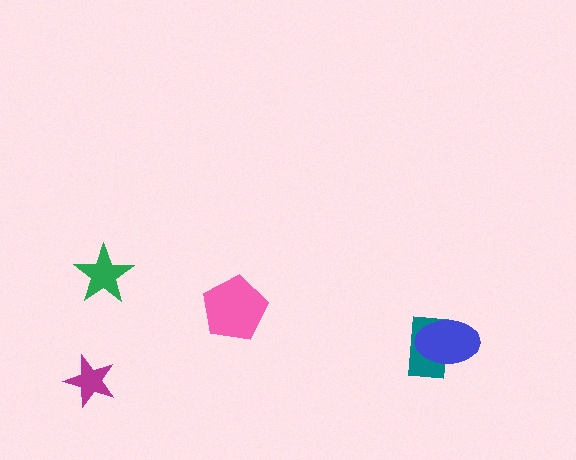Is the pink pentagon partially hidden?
No, no other shape covers it.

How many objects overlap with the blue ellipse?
1 object overlaps with the blue ellipse.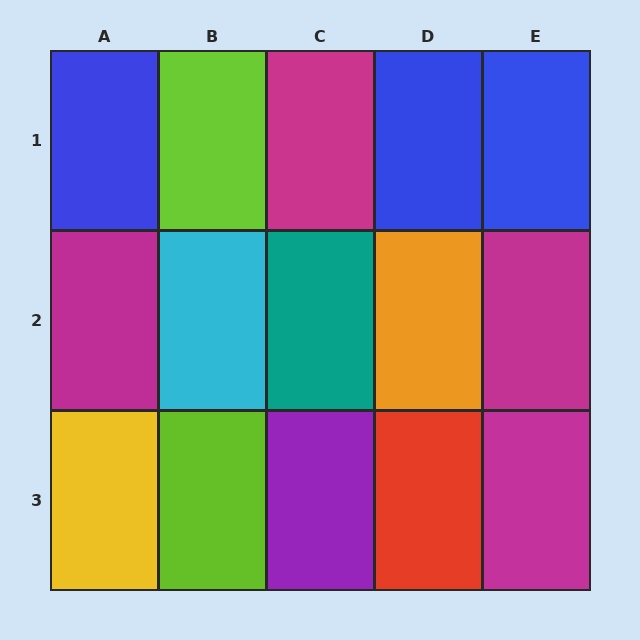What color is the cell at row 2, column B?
Cyan.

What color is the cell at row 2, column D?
Orange.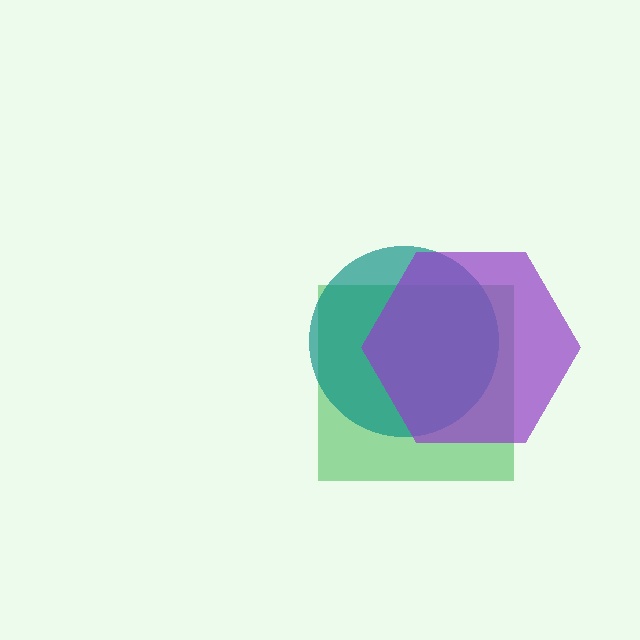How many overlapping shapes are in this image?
There are 3 overlapping shapes in the image.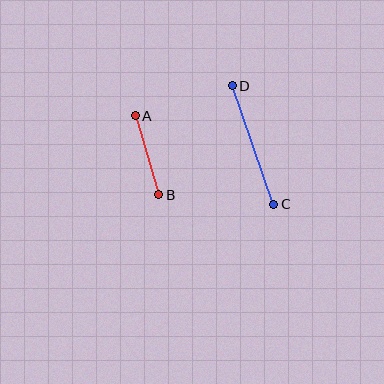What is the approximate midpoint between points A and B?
The midpoint is at approximately (147, 155) pixels.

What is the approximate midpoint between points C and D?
The midpoint is at approximately (253, 145) pixels.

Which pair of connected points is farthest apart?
Points C and D are farthest apart.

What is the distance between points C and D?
The distance is approximately 126 pixels.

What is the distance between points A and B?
The distance is approximately 82 pixels.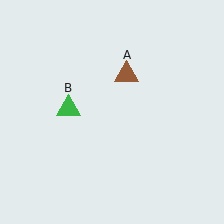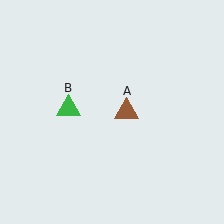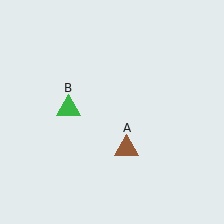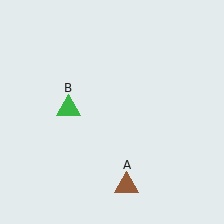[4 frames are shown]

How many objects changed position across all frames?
1 object changed position: brown triangle (object A).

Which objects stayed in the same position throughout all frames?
Green triangle (object B) remained stationary.